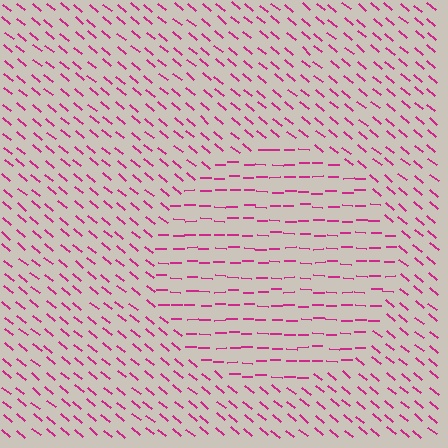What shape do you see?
I see a circle.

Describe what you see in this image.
The image is filled with small magenta line segments. A circle region in the image has lines oriented differently from the surrounding lines, creating a visible texture boundary.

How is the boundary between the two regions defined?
The boundary is defined purely by a change in line orientation (approximately 39 degrees difference). All lines are the same color and thickness.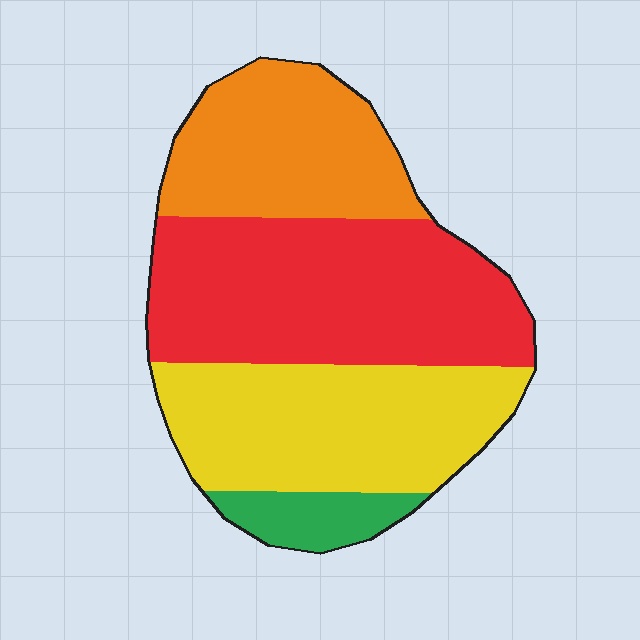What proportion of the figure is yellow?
Yellow covers roughly 30% of the figure.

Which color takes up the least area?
Green, at roughly 5%.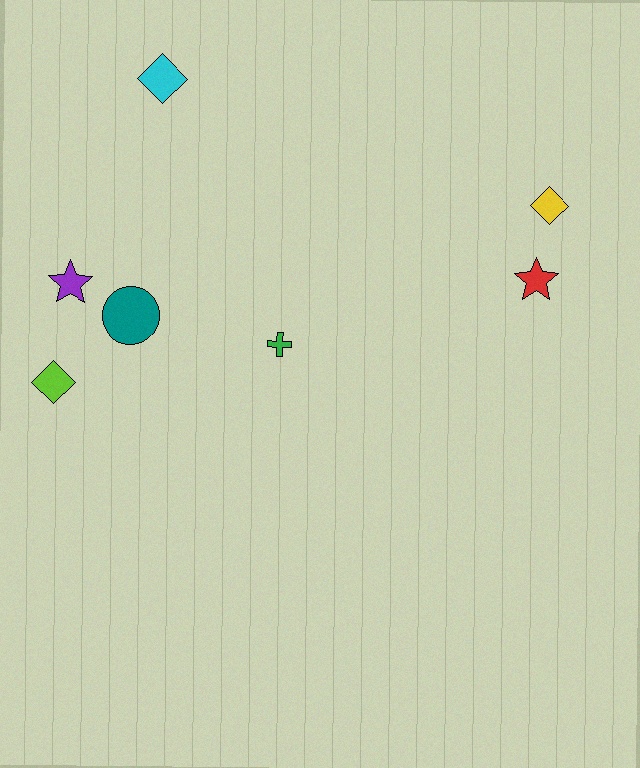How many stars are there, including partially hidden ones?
There are 2 stars.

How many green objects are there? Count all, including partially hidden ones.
There is 1 green object.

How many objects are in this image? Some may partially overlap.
There are 7 objects.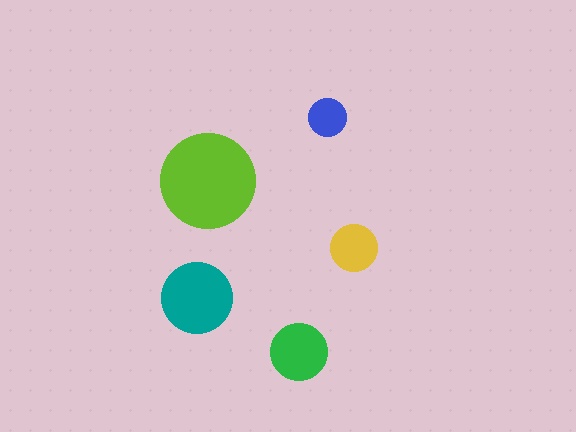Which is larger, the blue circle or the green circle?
The green one.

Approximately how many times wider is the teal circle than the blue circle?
About 2 times wider.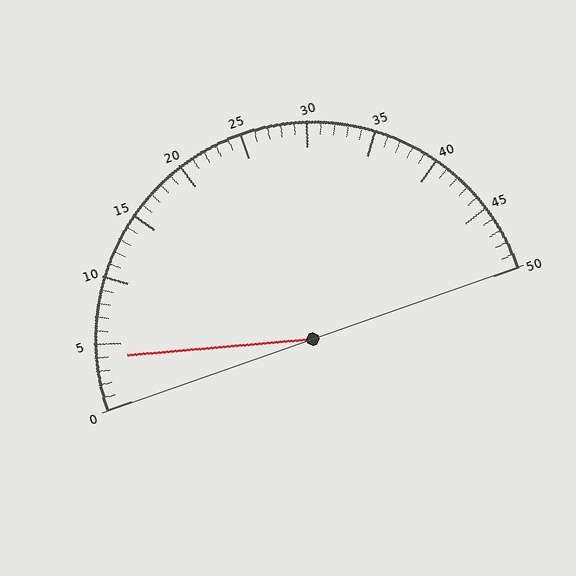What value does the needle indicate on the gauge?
The needle indicates approximately 4.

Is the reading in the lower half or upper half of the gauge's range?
The reading is in the lower half of the range (0 to 50).